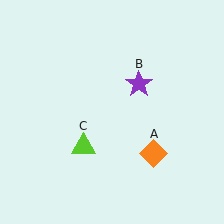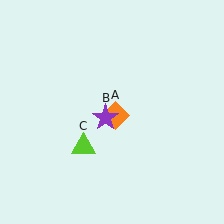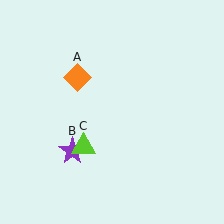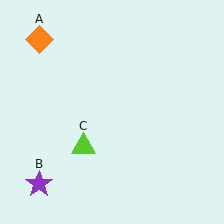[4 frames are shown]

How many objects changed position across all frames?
2 objects changed position: orange diamond (object A), purple star (object B).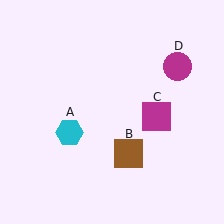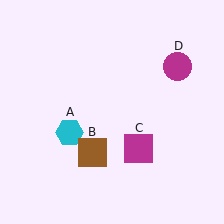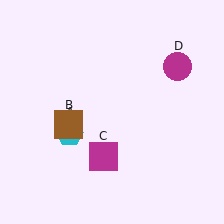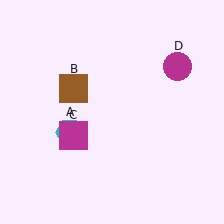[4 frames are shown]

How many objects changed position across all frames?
2 objects changed position: brown square (object B), magenta square (object C).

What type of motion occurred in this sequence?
The brown square (object B), magenta square (object C) rotated clockwise around the center of the scene.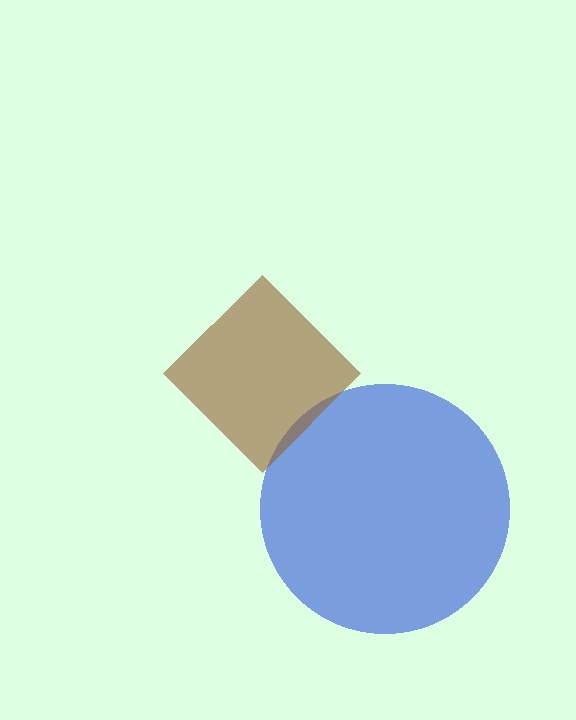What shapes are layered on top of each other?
The layered shapes are: a blue circle, a brown diamond.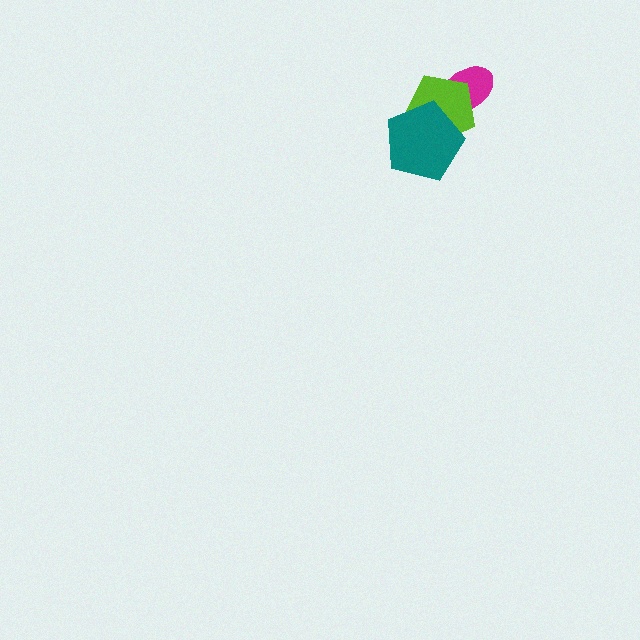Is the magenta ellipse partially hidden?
Yes, it is partially covered by another shape.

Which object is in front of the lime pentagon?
The teal pentagon is in front of the lime pentagon.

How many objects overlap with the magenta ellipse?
1 object overlaps with the magenta ellipse.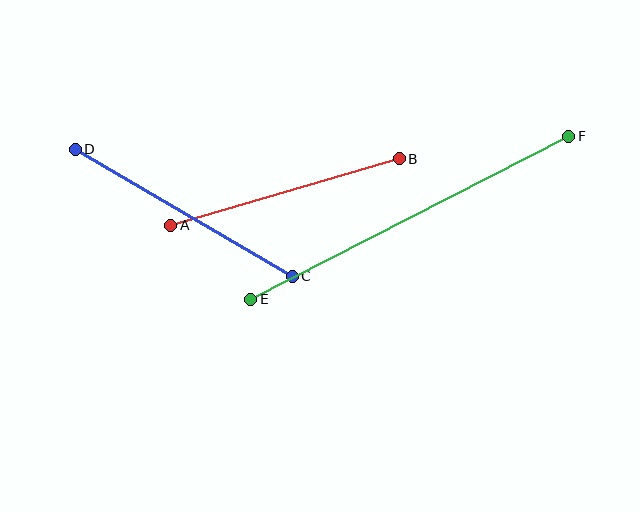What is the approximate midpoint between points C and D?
The midpoint is at approximately (184, 213) pixels.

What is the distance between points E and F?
The distance is approximately 358 pixels.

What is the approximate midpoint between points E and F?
The midpoint is at approximately (410, 218) pixels.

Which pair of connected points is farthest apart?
Points E and F are farthest apart.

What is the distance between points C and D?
The distance is approximately 252 pixels.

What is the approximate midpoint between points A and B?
The midpoint is at approximately (285, 192) pixels.